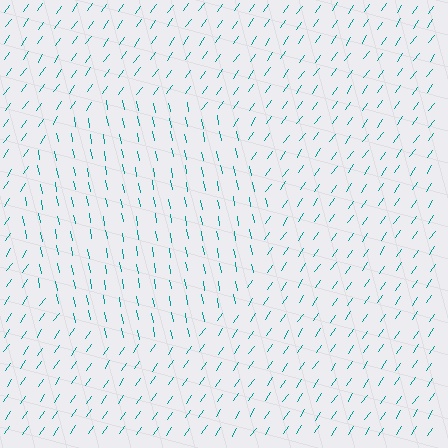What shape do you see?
I see a circle.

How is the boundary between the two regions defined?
The boundary is defined purely by a change in line orientation (approximately 45 degrees difference). All lines are the same color and thickness.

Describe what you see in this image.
The image is filled with small teal line segments. A circle region in the image has lines oriented differently from the surrounding lines, creating a visible texture boundary.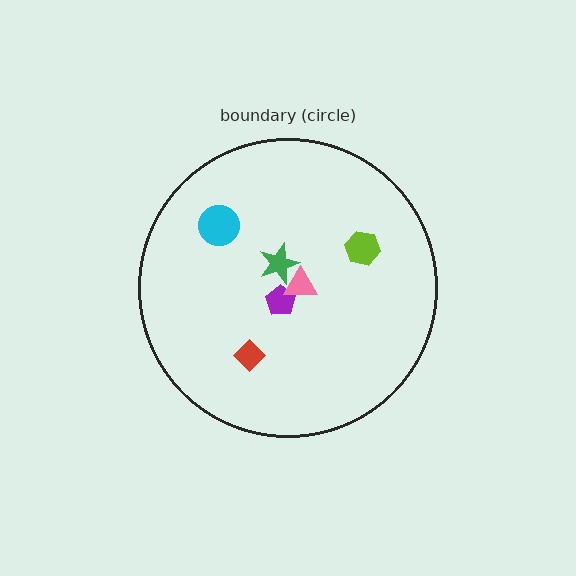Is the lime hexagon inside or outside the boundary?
Inside.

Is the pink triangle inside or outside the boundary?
Inside.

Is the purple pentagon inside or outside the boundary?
Inside.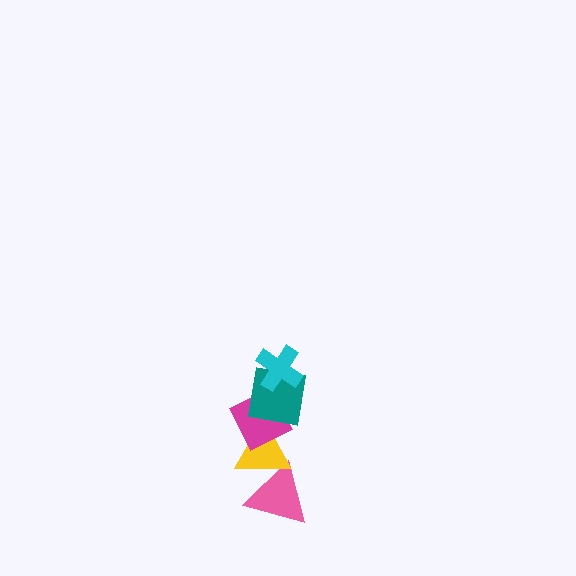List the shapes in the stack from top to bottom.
From top to bottom: the cyan cross, the teal square, the magenta diamond, the yellow triangle, the pink triangle.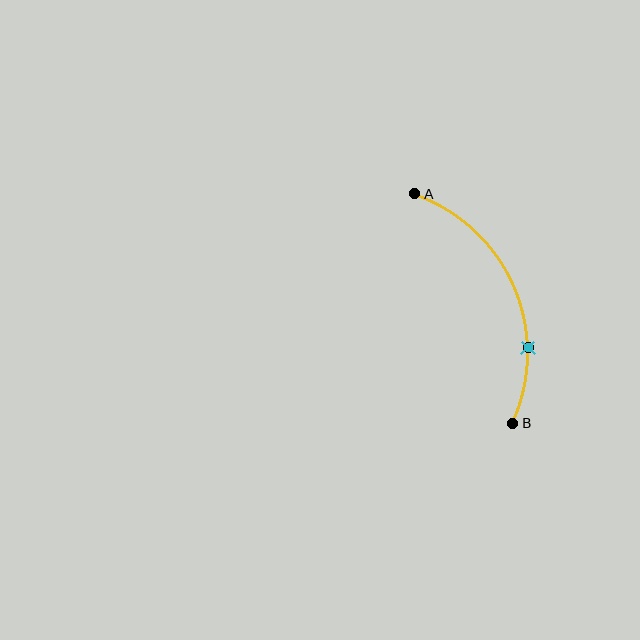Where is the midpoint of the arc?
The arc midpoint is the point on the curve farthest from the straight line joining A and B. It sits to the right of that line.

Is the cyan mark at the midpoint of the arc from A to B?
No. The cyan mark lies on the arc but is closer to endpoint B. The arc midpoint would be at the point on the curve equidistant along the arc from both A and B.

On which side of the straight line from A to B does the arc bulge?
The arc bulges to the right of the straight line connecting A and B.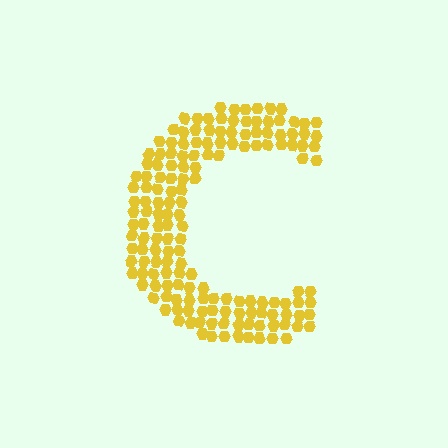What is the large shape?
The large shape is the letter C.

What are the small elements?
The small elements are hexagons.